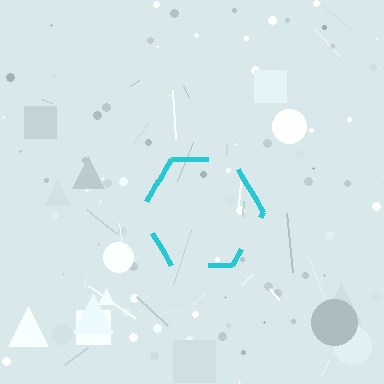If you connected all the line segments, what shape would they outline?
They would outline a hexagon.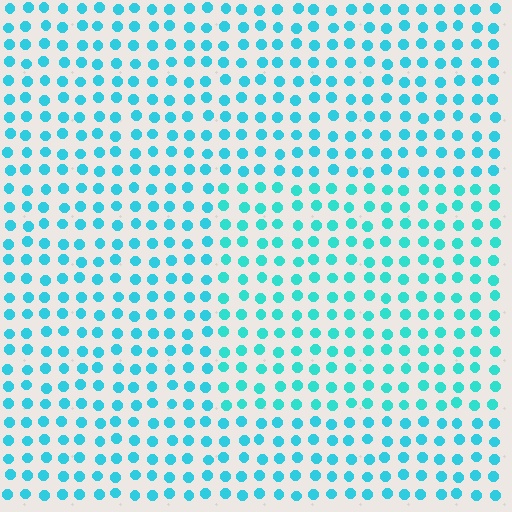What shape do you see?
I see a rectangle.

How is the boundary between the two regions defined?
The boundary is defined purely by a slight shift in hue (about 14 degrees). Spacing, size, and orientation are identical on both sides.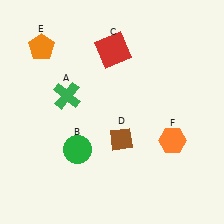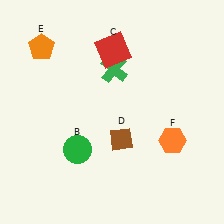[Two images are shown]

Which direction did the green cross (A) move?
The green cross (A) moved right.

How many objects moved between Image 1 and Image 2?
1 object moved between the two images.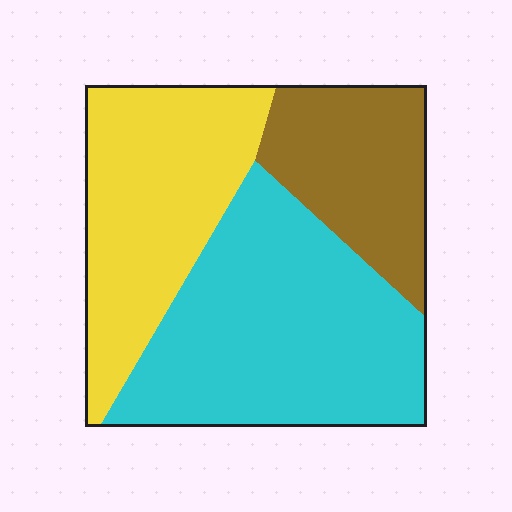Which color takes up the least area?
Brown, at roughly 20%.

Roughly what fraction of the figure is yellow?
Yellow takes up about one third (1/3) of the figure.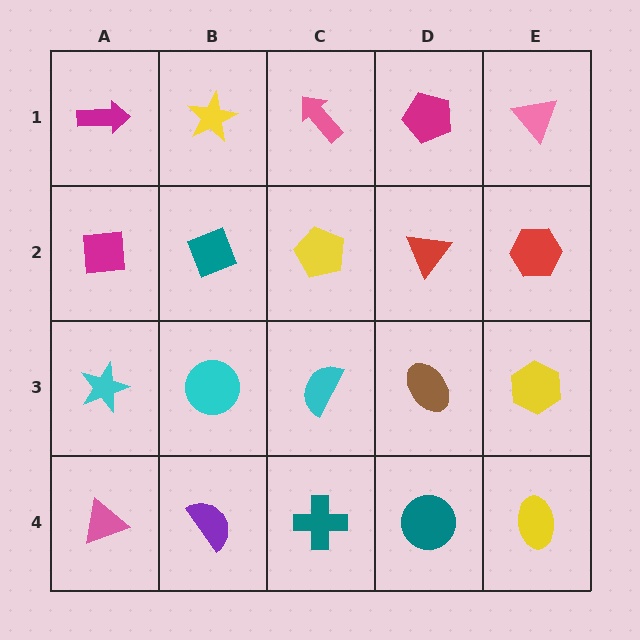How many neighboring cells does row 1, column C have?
3.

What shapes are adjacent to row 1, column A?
A magenta square (row 2, column A), a yellow star (row 1, column B).